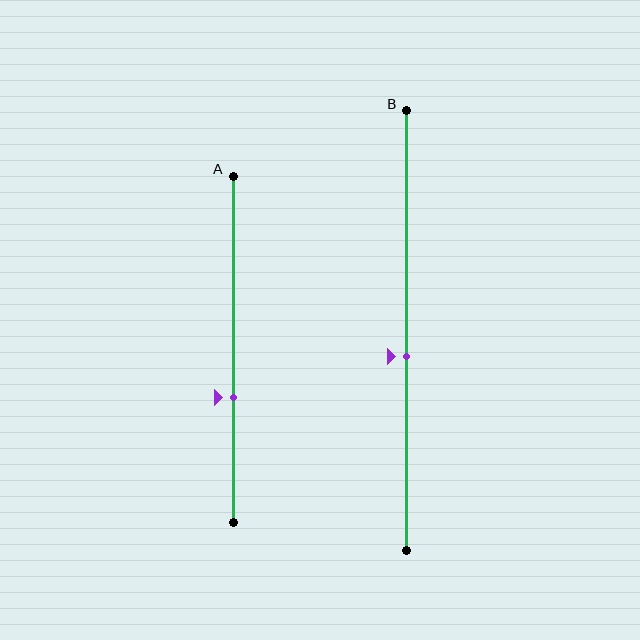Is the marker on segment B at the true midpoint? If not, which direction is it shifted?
No, the marker on segment B is shifted downward by about 6% of the segment length.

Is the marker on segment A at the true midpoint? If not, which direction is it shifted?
No, the marker on segment A is shifted downward by about 14% of the segment length.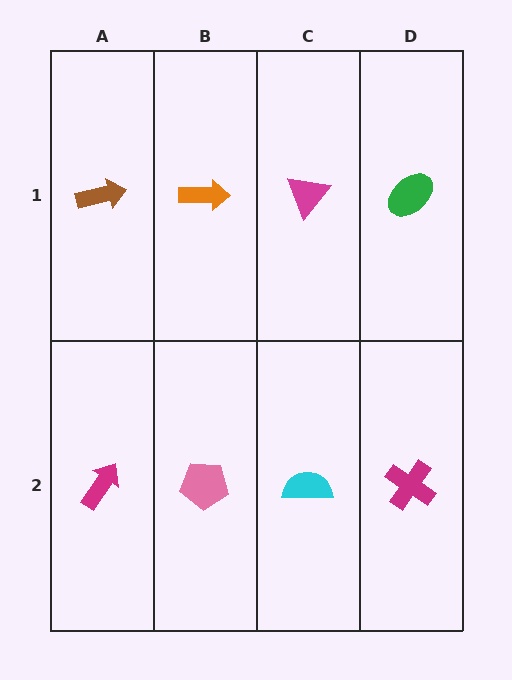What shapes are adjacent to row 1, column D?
A magenta cross (row 2, column D), a magenta triangle (row 1, column C).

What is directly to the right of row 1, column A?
An orange arrow.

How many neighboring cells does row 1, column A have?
2.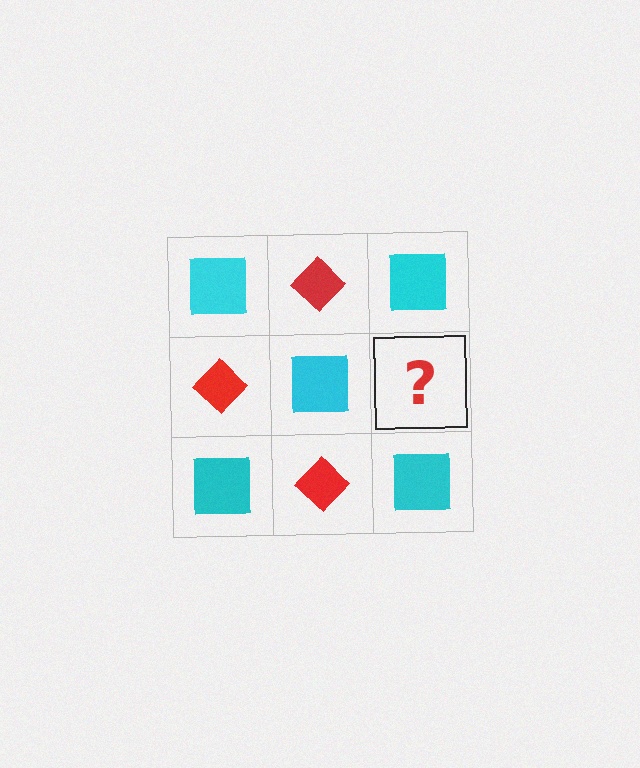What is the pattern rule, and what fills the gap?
The rule is that it alternates cyan square and red diamond in a checkerboard pattern. The gap should be filled with a red diamond.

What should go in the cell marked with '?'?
The missing cell should contain a red diamond.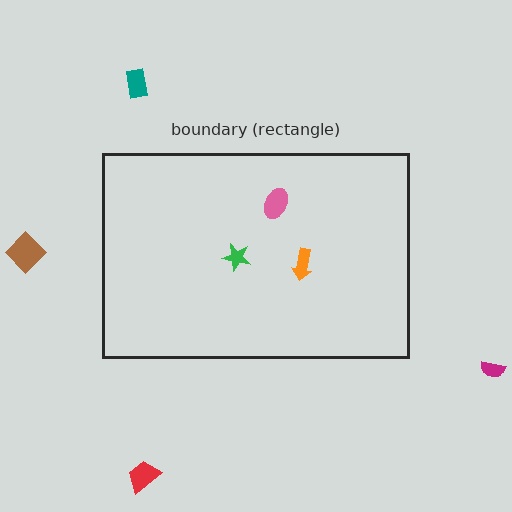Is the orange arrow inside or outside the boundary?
Inside.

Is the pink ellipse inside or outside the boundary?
Inside.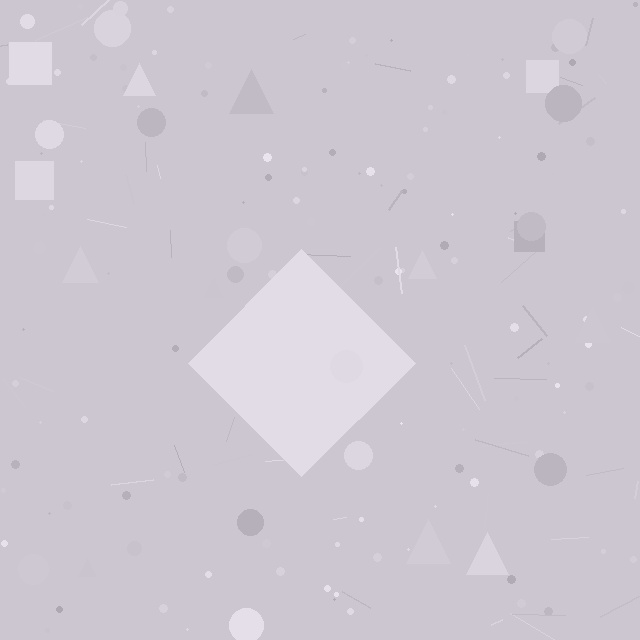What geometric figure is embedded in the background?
A diamond is embedded in the background.